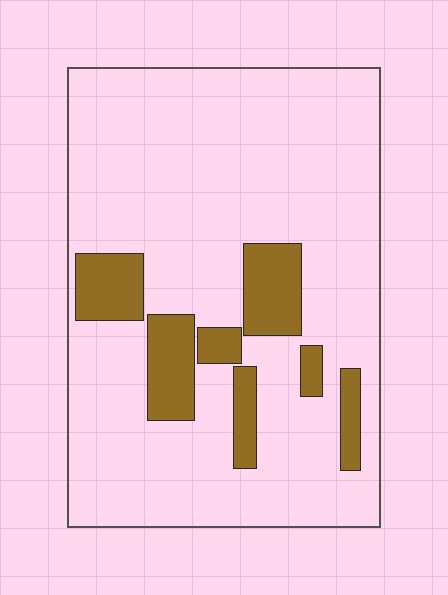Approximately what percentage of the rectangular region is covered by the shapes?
Approximately 15%.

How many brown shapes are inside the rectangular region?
7.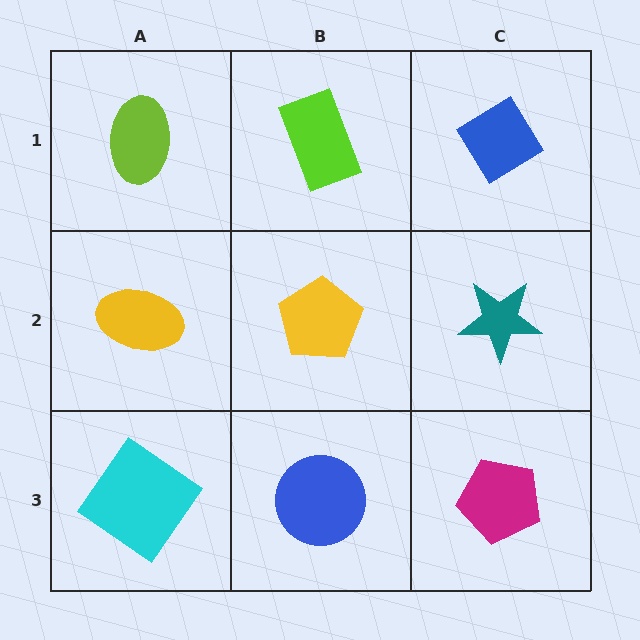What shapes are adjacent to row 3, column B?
A yellow pentagon (row 2, column B), a cyan diamond (row 3, column A), a magenta pentagon (row 3, column C).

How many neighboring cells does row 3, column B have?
3.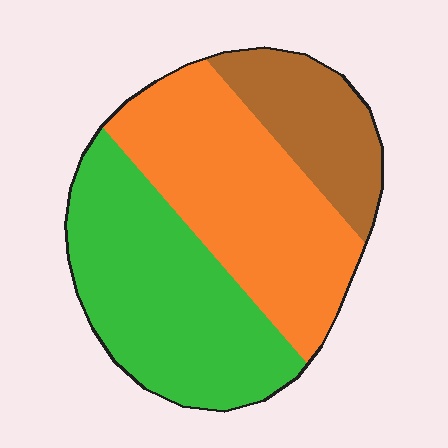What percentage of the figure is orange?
Orange covers around 40% of the figure.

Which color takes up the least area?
Brown, at roughly 20%.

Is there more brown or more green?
Green.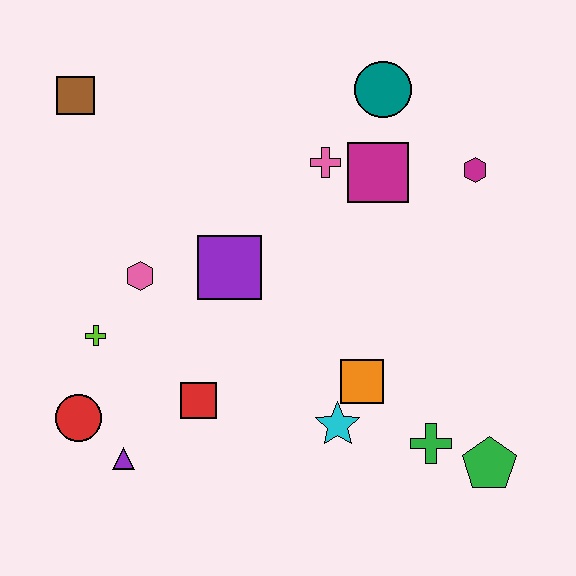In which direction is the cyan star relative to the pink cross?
The cyan star is below the pink cross.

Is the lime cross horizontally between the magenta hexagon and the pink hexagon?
No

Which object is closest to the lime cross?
The pink hexagon is closest to the lime cross.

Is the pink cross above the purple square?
Yes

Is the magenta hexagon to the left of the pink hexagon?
No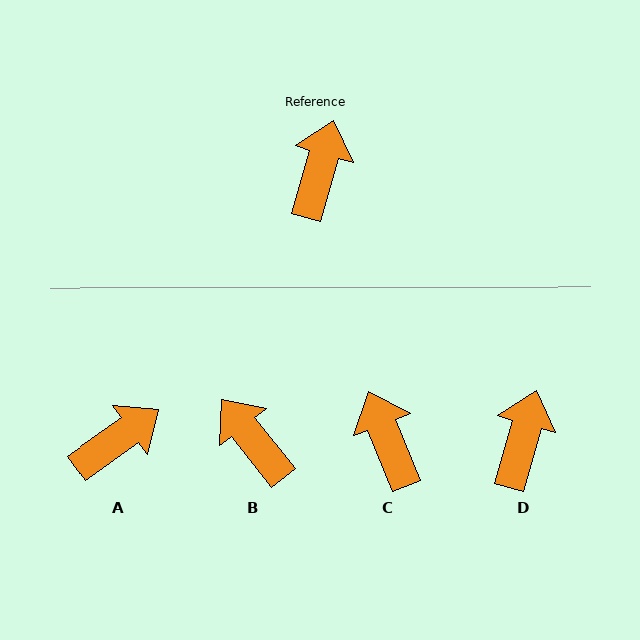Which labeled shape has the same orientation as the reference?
D.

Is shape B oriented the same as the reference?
No, it is off by about 54 degrees.